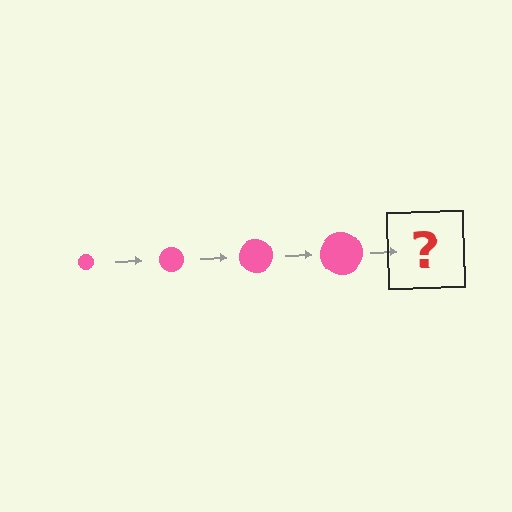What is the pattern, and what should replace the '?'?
The pattern is that the circle gets progressively larger each step. The '?' should be a pink circle, larger than the previous one.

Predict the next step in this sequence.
The next step is a pink circle, larger than the previous one.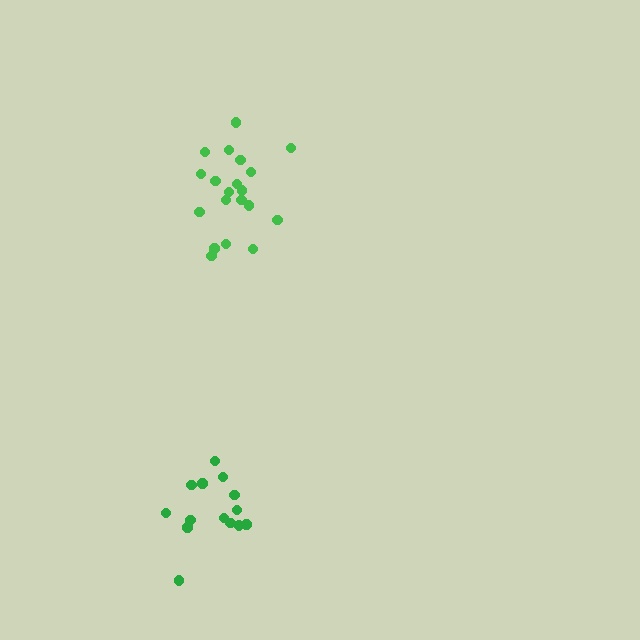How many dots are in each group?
Group 1: 20 dots, Group 2: 14 dots (34 total).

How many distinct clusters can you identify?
There are 2 distinct clusters.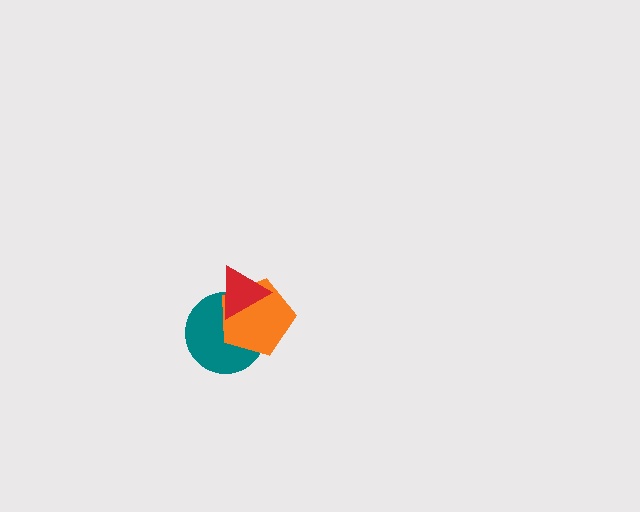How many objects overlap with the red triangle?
2 objects overlap with the red triangle.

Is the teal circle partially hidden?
Yes, it is partially covered by another shape.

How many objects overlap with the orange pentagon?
2 objects overlap with the orange pentagon.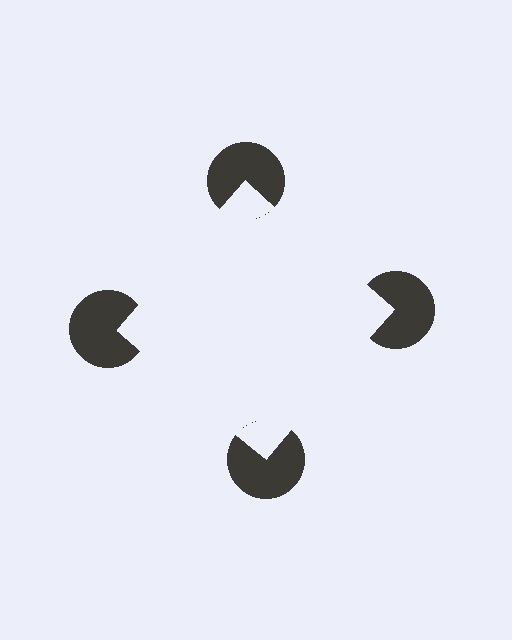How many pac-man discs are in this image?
There are 4 — one at each vertex of the illusory square.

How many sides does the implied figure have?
4 sides.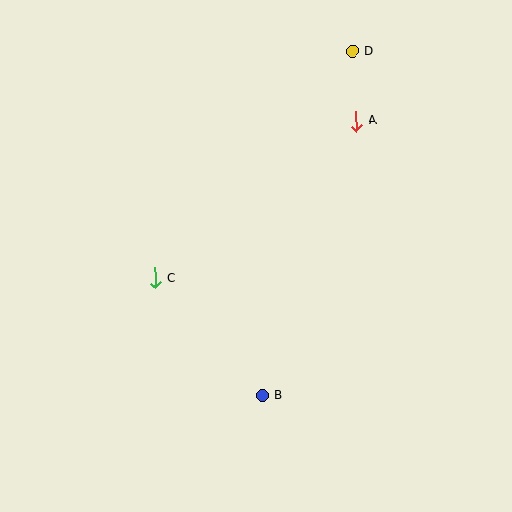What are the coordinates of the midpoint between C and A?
The midpoint between C and A is at (256, 200).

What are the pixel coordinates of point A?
Point A is at (356, 121).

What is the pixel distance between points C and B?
The distance between C and B is 159 pixels.